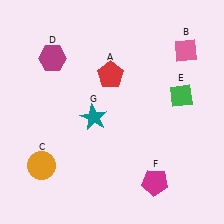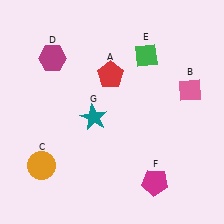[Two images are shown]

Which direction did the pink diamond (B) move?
The pink diamond (B) moved down.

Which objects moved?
The objects that moved are: the pink diamond (B), the green diamond (E).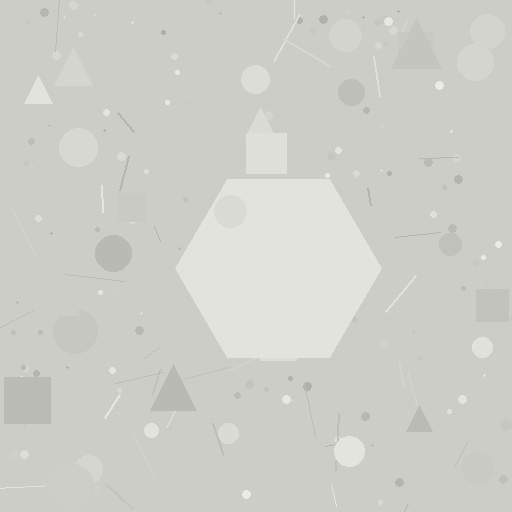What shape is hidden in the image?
A hexagon is hidden in the image.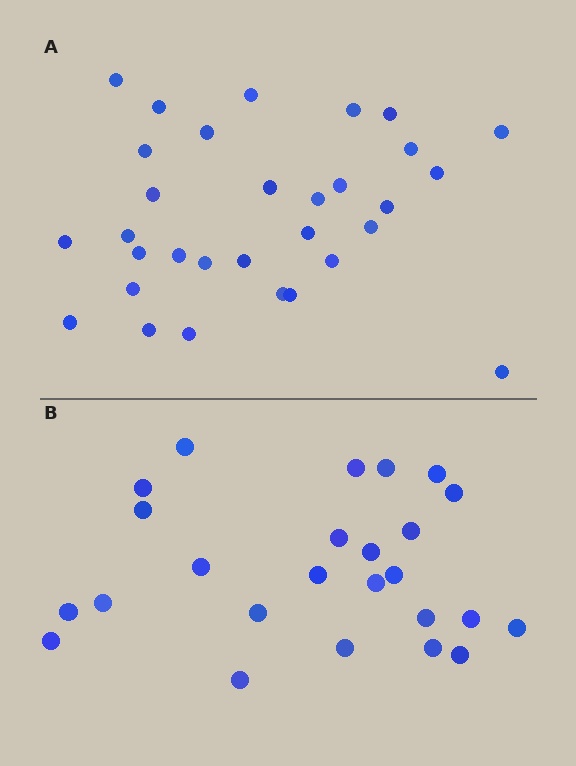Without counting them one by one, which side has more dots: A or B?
Region A (the top region) has more dots.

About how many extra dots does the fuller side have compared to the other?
Region A has about 6 more dots than region B.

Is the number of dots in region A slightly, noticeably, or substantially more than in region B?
Region A has only slightly more — the two regions are fairly close. The ratio is roughly 1.2 to 1.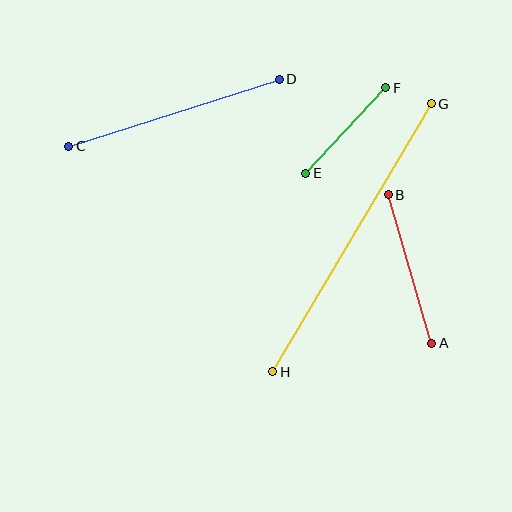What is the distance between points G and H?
The distance is approximately 311 pixels.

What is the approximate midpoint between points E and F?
The midpoint is at approximately (346, 131) pixels.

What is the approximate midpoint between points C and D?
The midpoint is at approximately (174, 113) pixels.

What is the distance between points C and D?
The distance is approximately 221 pixels.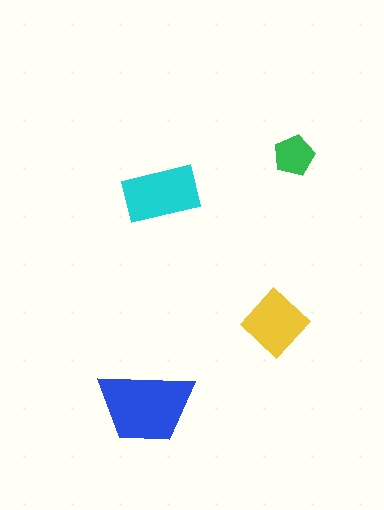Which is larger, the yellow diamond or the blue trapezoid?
The blue trapezoid.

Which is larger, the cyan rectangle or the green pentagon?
The cyan rectangle.